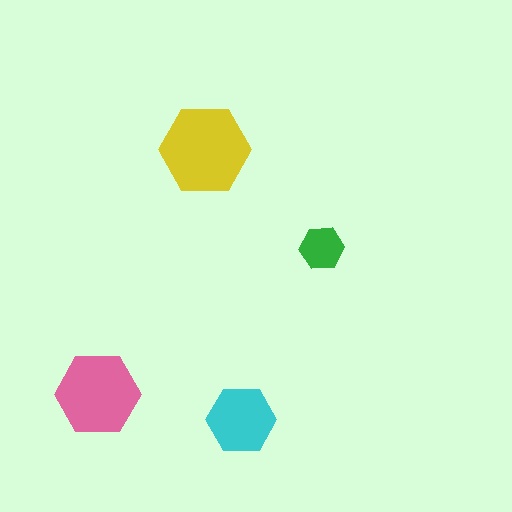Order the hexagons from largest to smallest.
the yellow one, the pink one, the cyan one, the green one.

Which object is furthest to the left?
The pink hexagon is leftmost.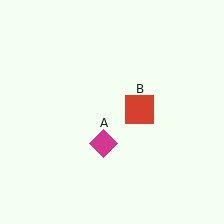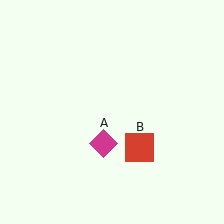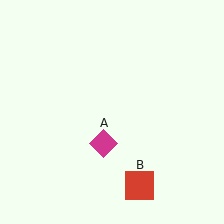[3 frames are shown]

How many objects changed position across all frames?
1 object changed position: red square (object B).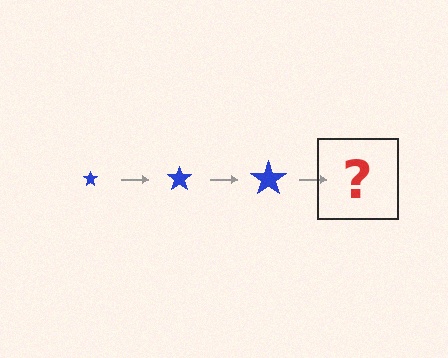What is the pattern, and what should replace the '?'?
The pattern is that the star gets progressively larger each step. The '?' should be a blue star, larger than the previous one.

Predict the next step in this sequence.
The next step is a blue star, larger than the previous one.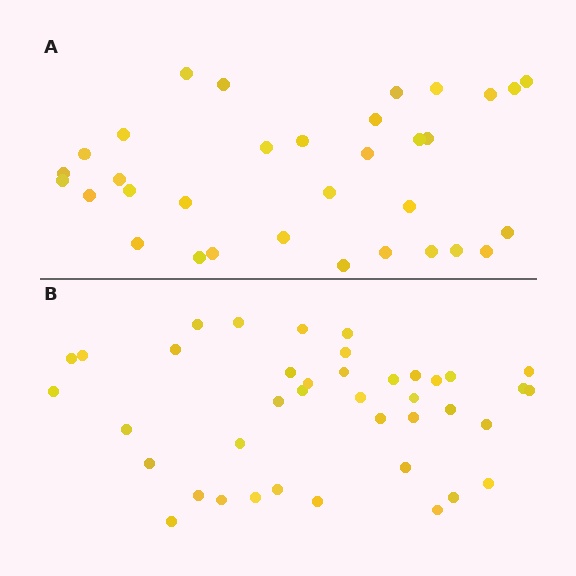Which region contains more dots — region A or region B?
Region B (the bottom region) has more dots.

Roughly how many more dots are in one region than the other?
Region B has roughly 8 or so more dots than region A.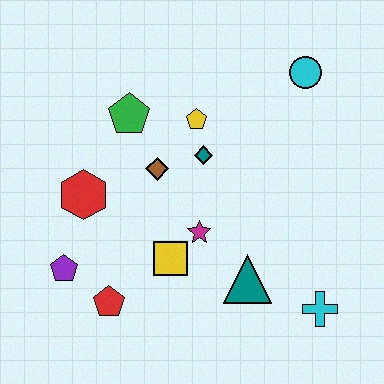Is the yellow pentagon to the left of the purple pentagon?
No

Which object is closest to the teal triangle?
The magenta star is closest to the teal triangle.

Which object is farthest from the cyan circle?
The purple pentagon is farthest from the cyan circle.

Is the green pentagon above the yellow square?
Yes